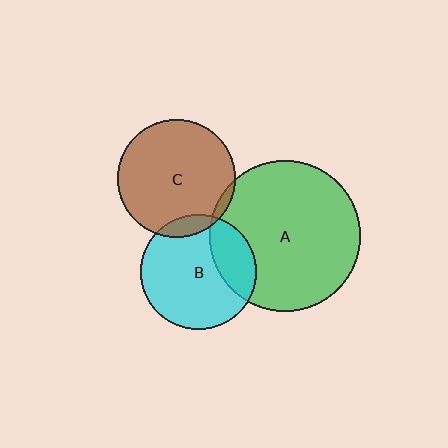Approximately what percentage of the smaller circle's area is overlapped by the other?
Approximately 10%.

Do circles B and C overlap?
Yes.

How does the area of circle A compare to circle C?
Approximately 1.6 times.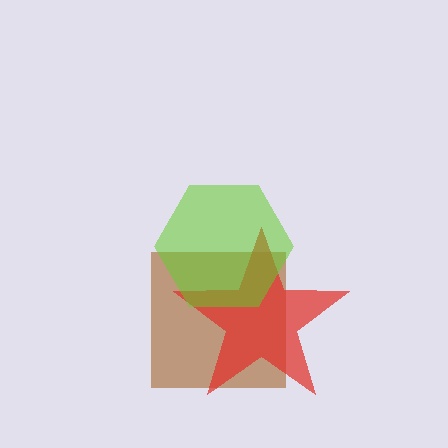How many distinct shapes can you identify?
There are 3 distinct shapes: a brown square, a red star, a lime hexagon.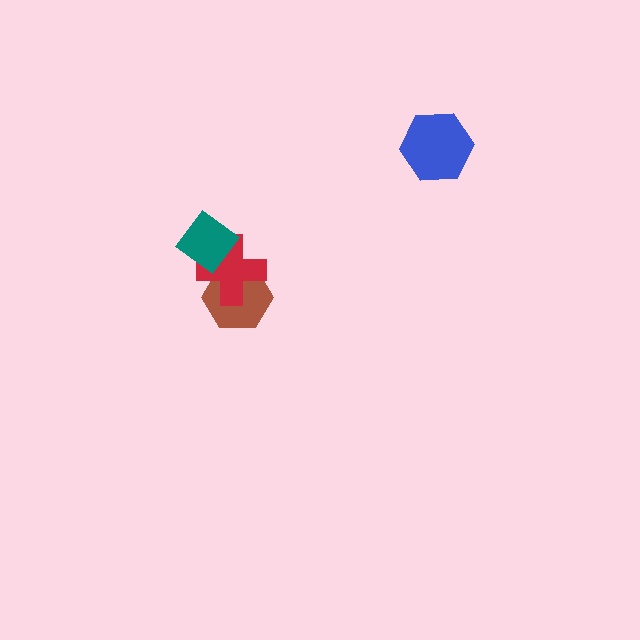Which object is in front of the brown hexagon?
The red cross is in front of the brown hexagon.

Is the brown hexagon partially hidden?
Yes, it is partially covered by another shape.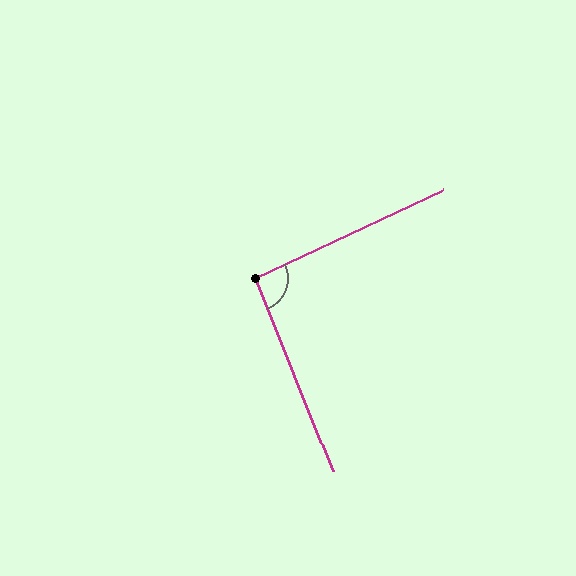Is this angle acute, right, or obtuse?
It is approximately a right angle.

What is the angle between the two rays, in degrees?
Approximately 93 degrees.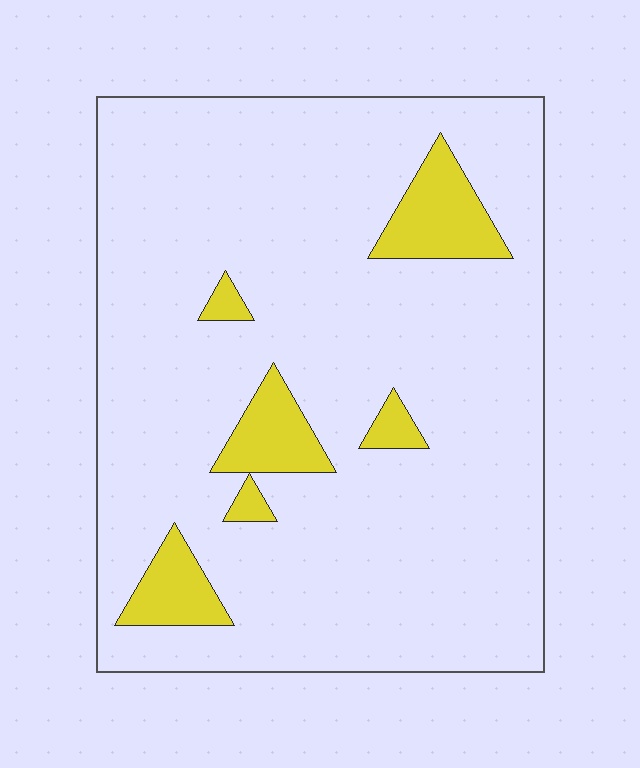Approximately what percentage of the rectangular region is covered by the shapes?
Approximately 10%.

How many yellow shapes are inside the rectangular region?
6.